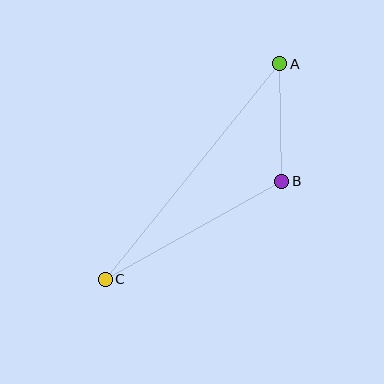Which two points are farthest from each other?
Points A and C are farthest from each other.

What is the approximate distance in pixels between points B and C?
The distance between B and C is approximately 202 pixels.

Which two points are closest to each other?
Points A and B are closest to each other.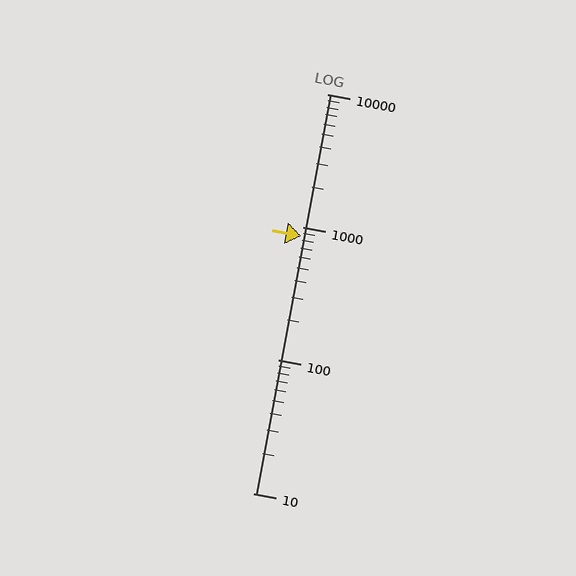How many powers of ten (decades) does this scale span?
The scale spans 3 decades, from 10 to 10000.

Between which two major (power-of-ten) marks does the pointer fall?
The pointer is between 100 and 1000.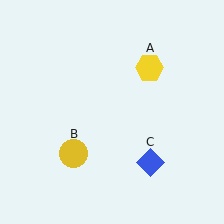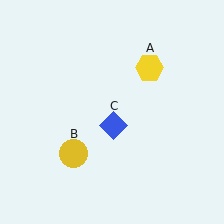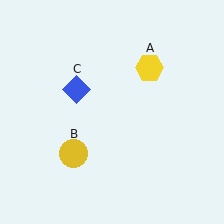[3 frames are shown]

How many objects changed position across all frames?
1 object changed position: blue diamond (object C).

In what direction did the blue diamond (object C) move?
The blue diamond (object C) moved up and to the left.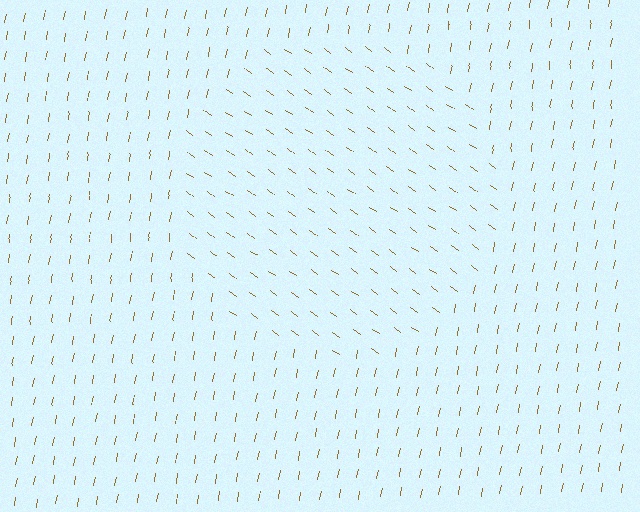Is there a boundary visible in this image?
Yes, there is a texture boundary formed by a change in line orientation.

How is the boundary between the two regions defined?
The boundary is defined purely by a change in line orientation (approximately 65 degrees difference). All lines are the same color and thickness.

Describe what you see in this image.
The image is filled with small brown line segments. A circle region in the image has lines oriented differently from the surrounding lines, creating a visible texture boundary.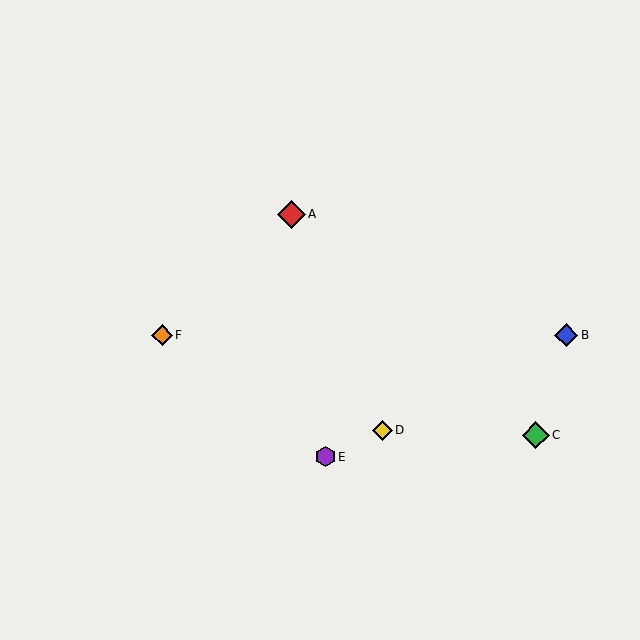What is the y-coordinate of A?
Object A is at y≈214.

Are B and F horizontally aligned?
Yes, both are at y≈335.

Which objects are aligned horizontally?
Objects B, F are aligned horizontally.